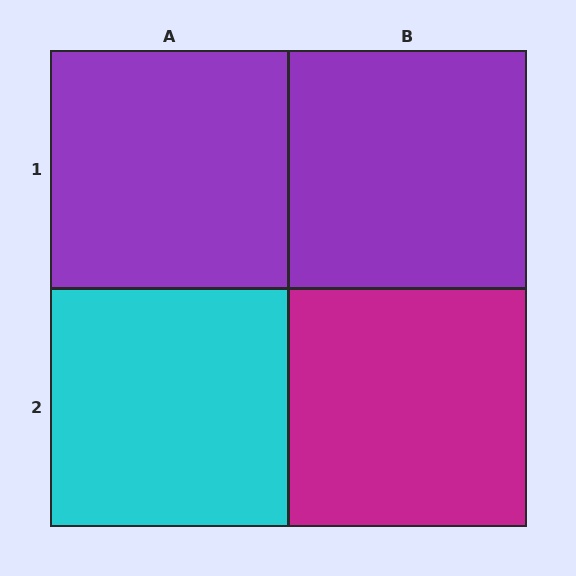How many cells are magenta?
1 cell is magenta.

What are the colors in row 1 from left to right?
Purple, purple.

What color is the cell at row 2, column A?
Cyan.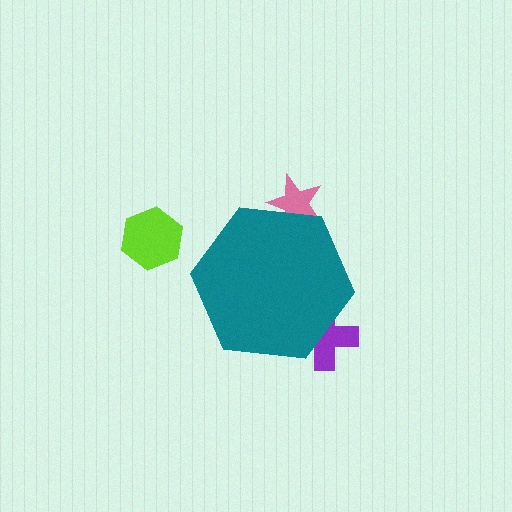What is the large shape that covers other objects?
A teal hexagon.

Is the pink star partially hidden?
Yes, the pink star is partially hidden behind the teal hexagon.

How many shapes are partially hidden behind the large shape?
2 shapes are partially hidden.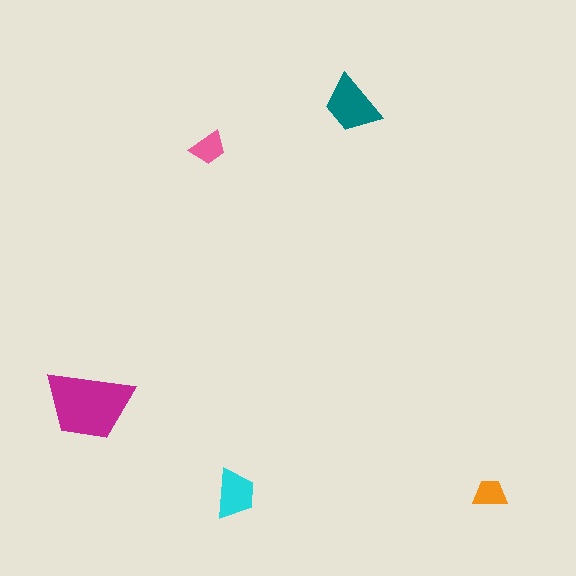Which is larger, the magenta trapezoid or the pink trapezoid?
The magenta one.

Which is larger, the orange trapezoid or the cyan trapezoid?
The cyan one.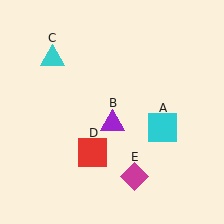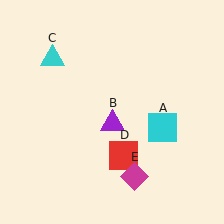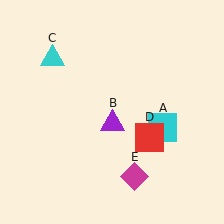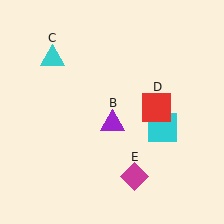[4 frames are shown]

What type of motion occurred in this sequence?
The red square (object D) rotated counterclockwise around the center of the scene.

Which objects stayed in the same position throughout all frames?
Cyan square (object A) and purple triangle (object B) and cyan triangle (object C) and magenta diamond (object E) remained stationary.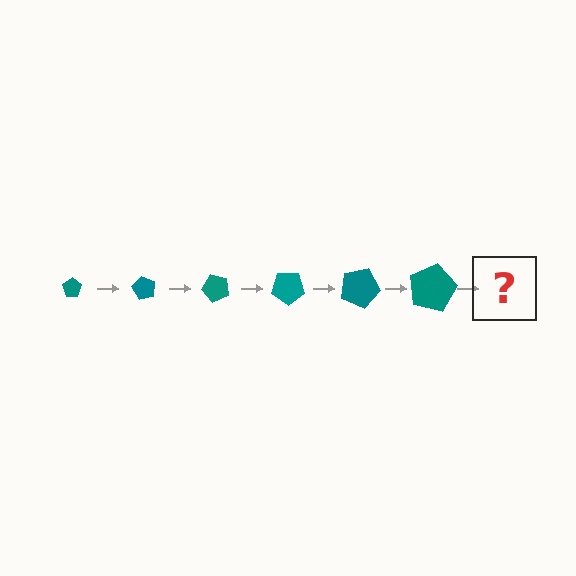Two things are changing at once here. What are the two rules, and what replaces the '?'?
The two rules are that the pentagon grows larger each step and it rotates 60 degrees each step. The '?' should be a pentagon, larger than the previous one and rotated 360 degrees from the start.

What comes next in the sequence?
The next element should be a pentagon, larger than the previous one and rotated 360 degrees from the start.